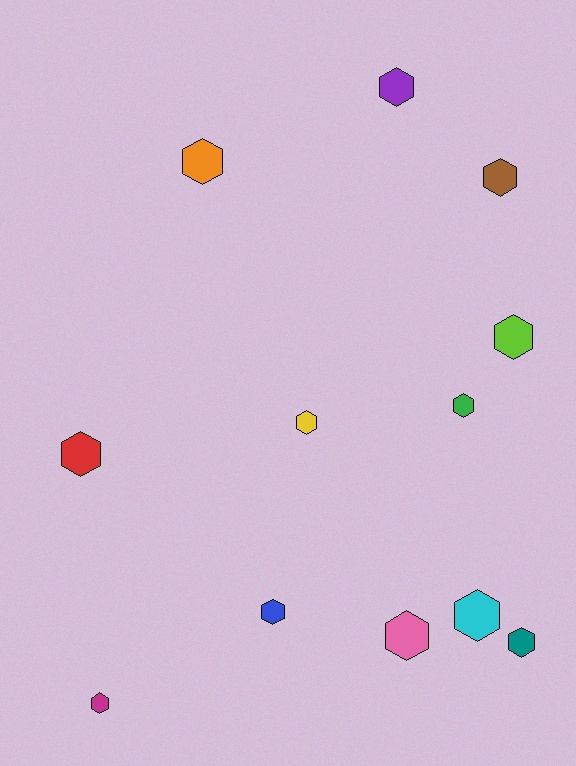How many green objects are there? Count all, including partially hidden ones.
There is 1 green object.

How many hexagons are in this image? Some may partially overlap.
There are 12 hexagons.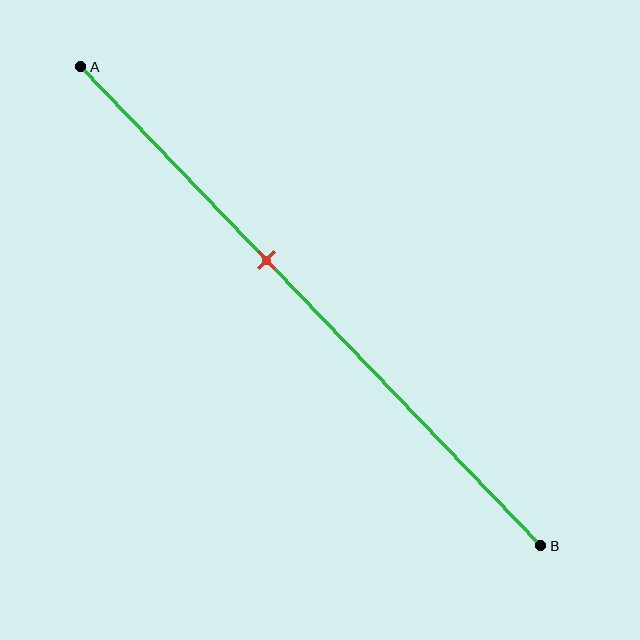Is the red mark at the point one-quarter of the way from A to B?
No, the mark is at about 40% from A, not at the 25% one-quarter point.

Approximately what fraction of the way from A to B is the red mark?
The red mark is approximately 40% of the way from A to B.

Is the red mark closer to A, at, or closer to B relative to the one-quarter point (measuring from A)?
The red mark is closer to point B than the one-quarter point of segment AB.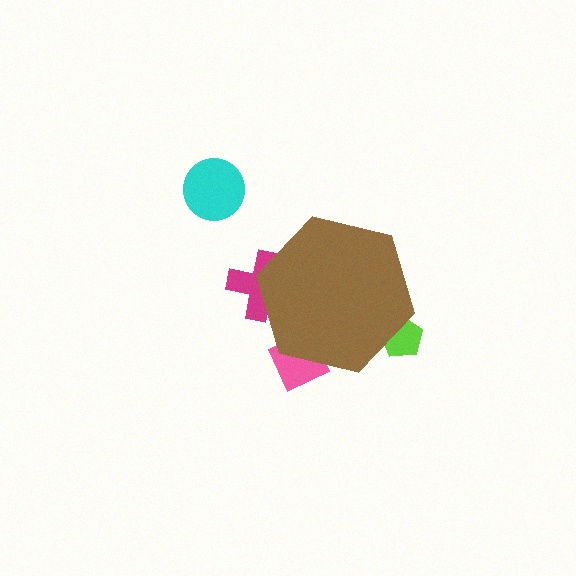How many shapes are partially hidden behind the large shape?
3 shapes are partially hidden.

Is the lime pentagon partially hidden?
Yes, the lime pentagon is partially hidden behind the brown hexagon.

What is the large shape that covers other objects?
A brown hexagon.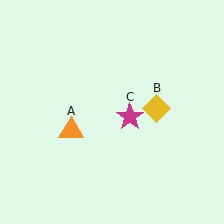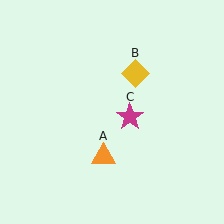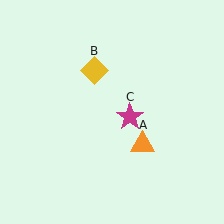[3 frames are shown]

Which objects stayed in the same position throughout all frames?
Magenta star (object C) remained stationary.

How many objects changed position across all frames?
2 objects changed position: orange triangle (object A), yellow diamond (object B).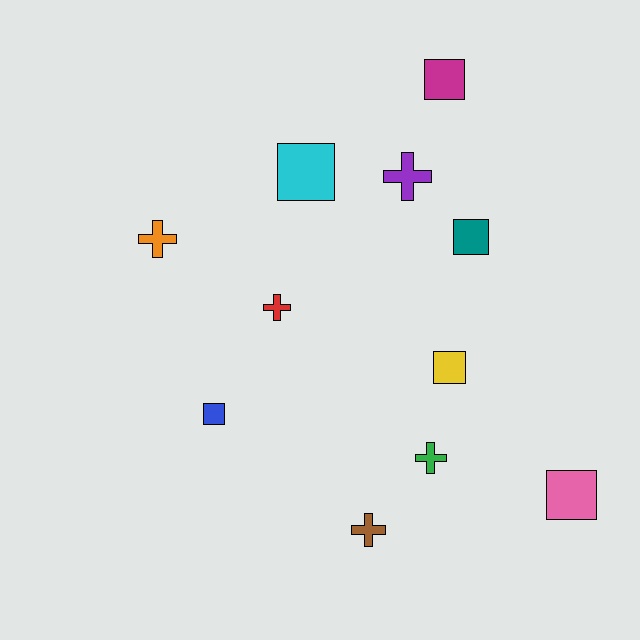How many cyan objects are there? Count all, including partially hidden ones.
There is 1 cyan object.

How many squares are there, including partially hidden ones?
There are 6 squares.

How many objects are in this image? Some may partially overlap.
There are 11 objects.